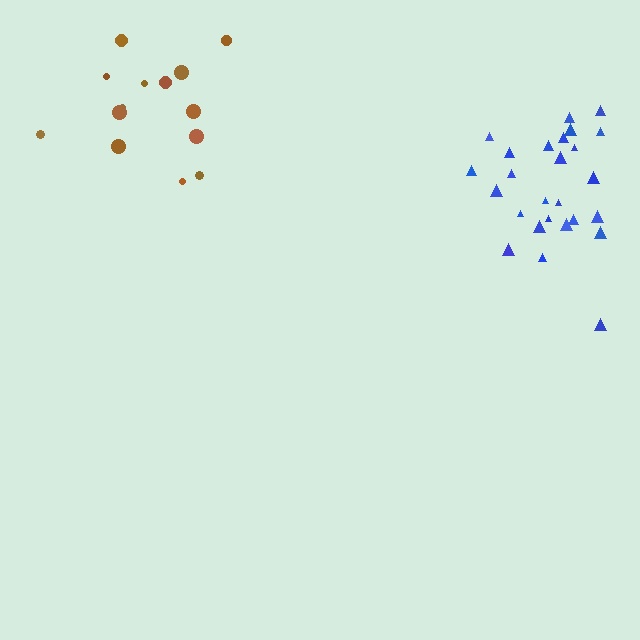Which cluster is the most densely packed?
Blue.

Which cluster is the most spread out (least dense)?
Brown.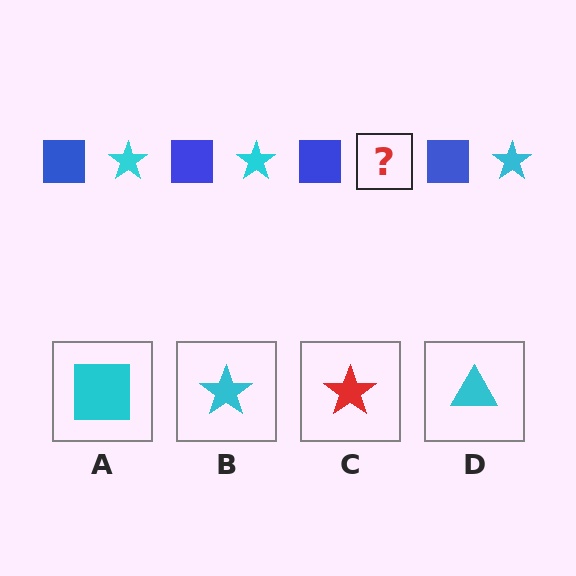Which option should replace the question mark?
Option B.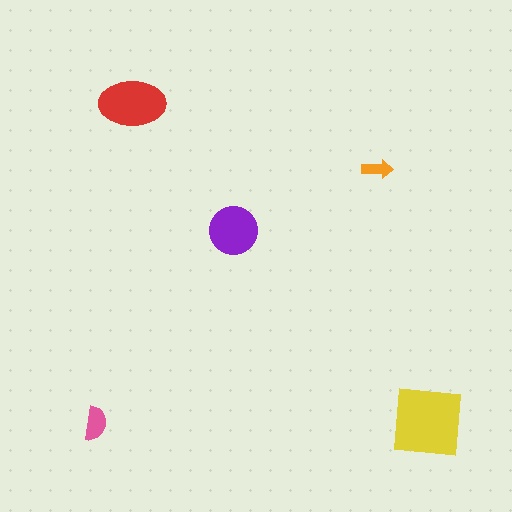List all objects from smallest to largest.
The orange arrow, the pink semicircle, the purple circle, the red ellipse, the yellow square.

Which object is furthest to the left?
The pink semicircle is leftmost.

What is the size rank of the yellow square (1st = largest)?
1st.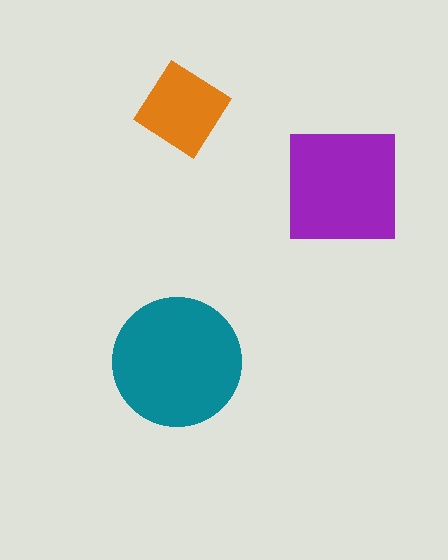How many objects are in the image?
There are 3 objects in the image.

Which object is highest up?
The orange diamond is topmost.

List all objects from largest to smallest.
The teal circle, the purple square, the orange diamond.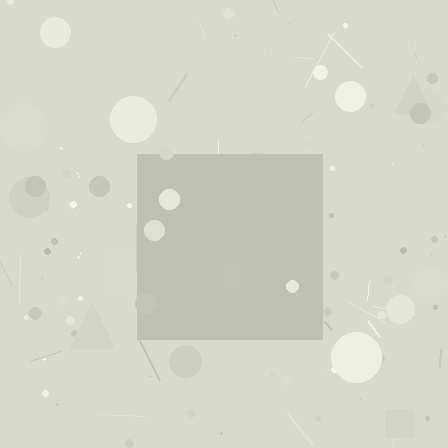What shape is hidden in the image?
A square is hidden in the image.